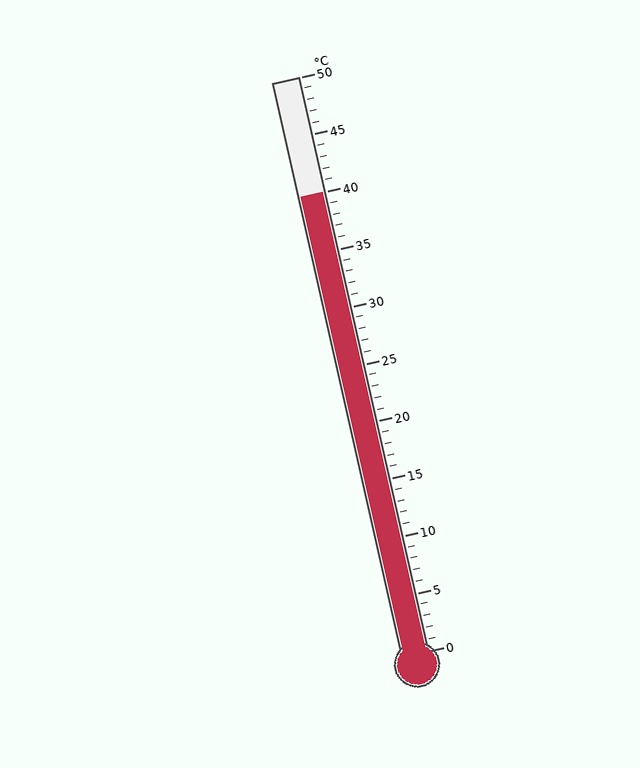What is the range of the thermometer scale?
The thermometer scale ranges from 0°C to 50°C.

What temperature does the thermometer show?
The thermometer shows approximately 40°C.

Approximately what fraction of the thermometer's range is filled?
The thermometer is filled to approximately 80% of its range.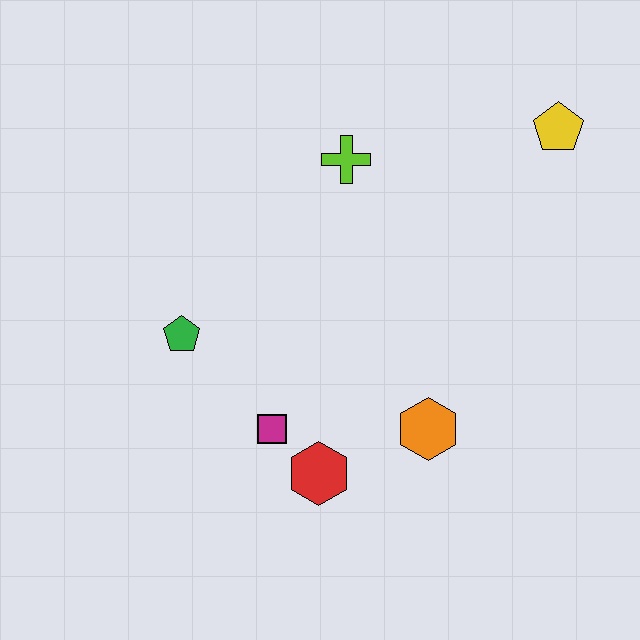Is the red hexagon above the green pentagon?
No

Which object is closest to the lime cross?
The yellow pentagon is closest to the lime cross.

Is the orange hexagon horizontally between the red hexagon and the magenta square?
No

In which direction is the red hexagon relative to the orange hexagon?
The red hexagon is to the left of the orange hexagon.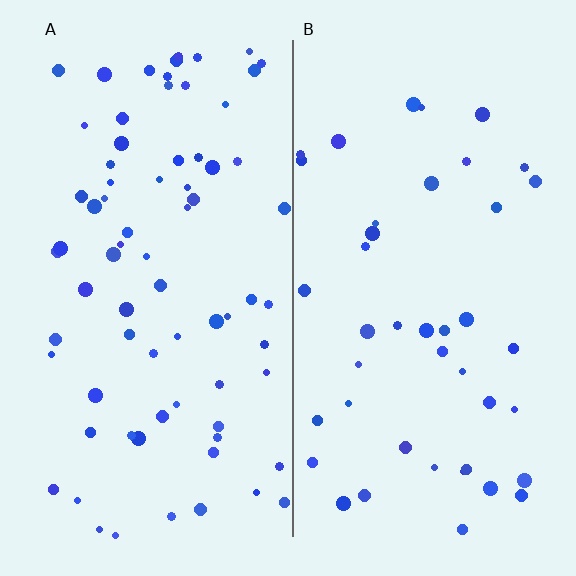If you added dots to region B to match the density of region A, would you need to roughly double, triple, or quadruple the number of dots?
Approximately double.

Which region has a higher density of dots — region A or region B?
A (the left).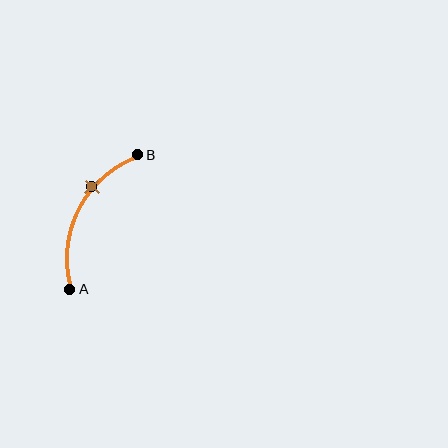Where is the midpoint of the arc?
The arc midpoint is the point on the curve farthest from the straight line joining A and B. It sits to the left of that line.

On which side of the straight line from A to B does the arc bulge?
The arc bulges to the left of the straight line connecting A and B.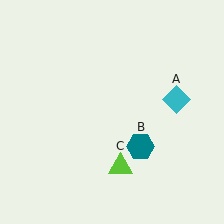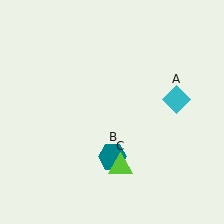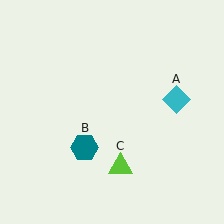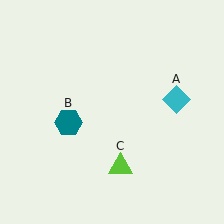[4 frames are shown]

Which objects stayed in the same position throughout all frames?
Cyan diamond (object A) and lime triangle (object C) remained stationary.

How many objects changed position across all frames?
1 object changed position: teal hexagon (object B).